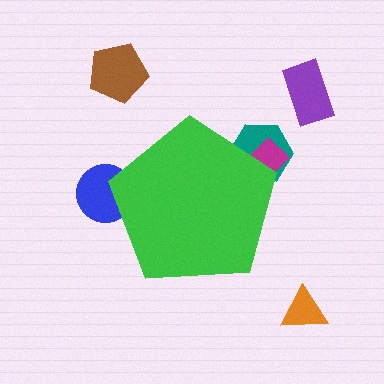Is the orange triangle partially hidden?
No, the orange triangle is fully visible.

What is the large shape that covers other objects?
A green pentagon.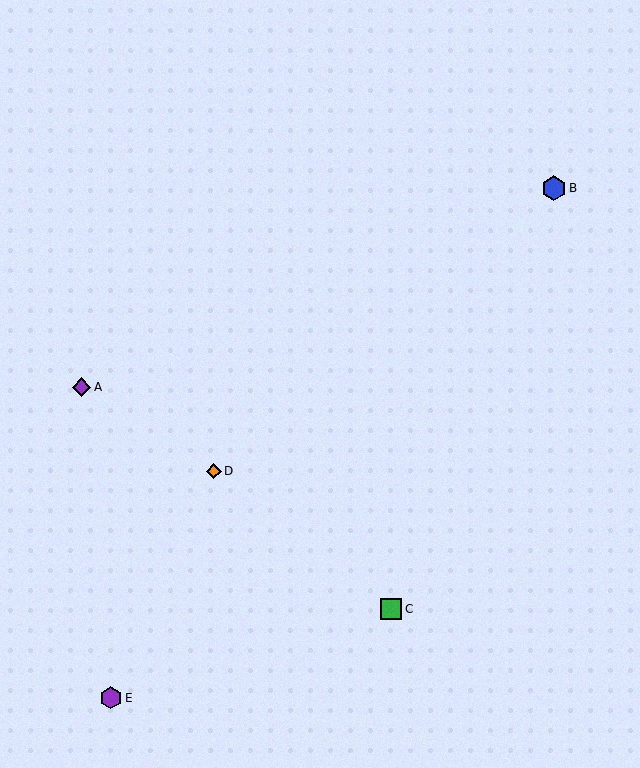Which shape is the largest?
The blue hexagon (labeled B) is the largest.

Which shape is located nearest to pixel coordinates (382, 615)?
The green square (labeled C) at (391, 609) is nearest to that location.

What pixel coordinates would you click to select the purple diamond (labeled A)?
Click at (81, 387) to select the purple diamond A.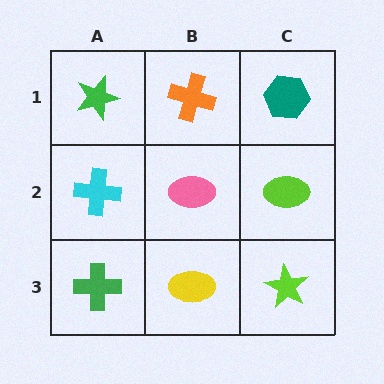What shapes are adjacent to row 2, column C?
A teal hexagon (row 1, column C), a lime star (row 3, column C), a pink ellipse (row 2, column B).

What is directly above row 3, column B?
A pink ellipse.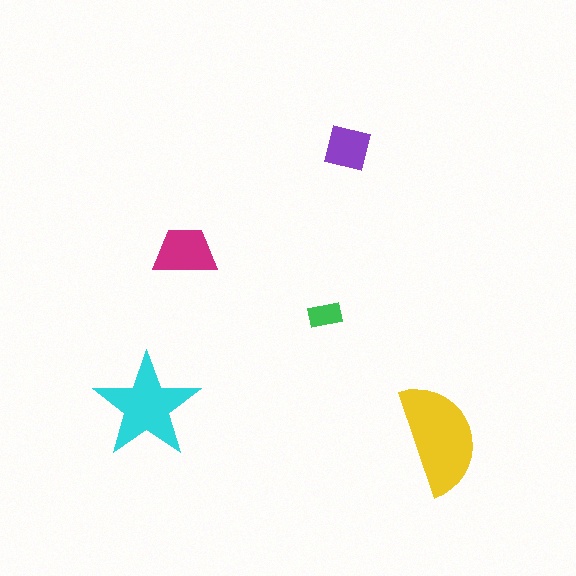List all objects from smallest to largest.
The green rectangle, the purple square, the magenta trapezoid, the cyan star, the yellow semicircle.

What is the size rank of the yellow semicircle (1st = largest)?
1st.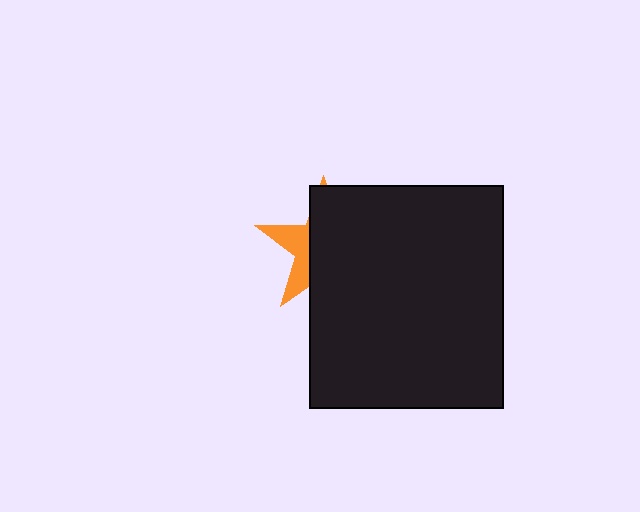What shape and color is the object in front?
The object in front is a black rectangle.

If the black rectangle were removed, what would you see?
You would see the complete orange star.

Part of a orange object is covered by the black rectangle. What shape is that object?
It is a star.